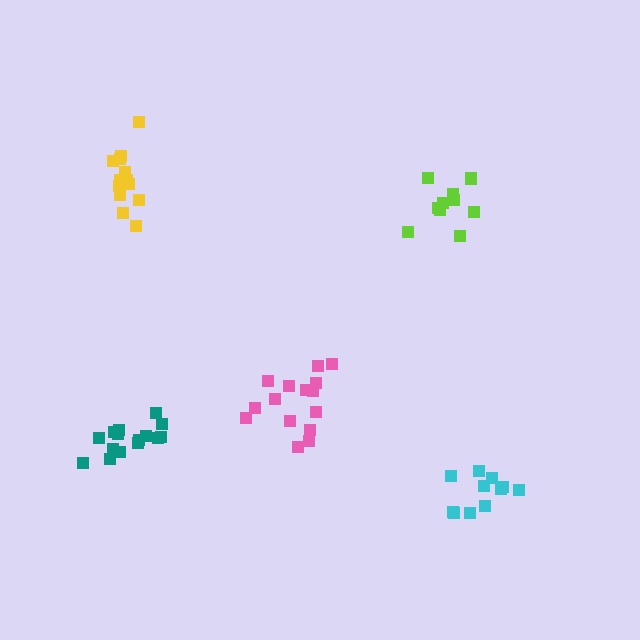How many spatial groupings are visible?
There are 5 spatial groupings.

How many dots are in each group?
Group 1: 15 dots, Group 2: 15 dots, Group 3: 13 dots, Group 4: 10 dots, Group 5: 11 dots (64 total).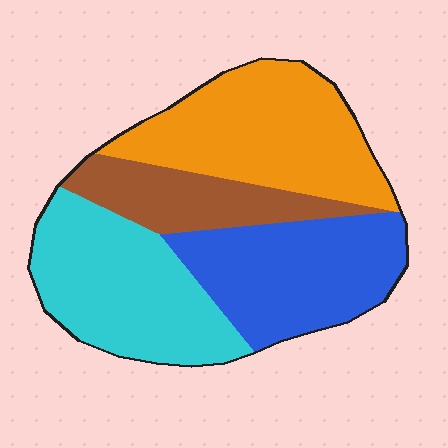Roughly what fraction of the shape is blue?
Blue covers 26% of the shape.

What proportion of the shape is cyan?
Cyan takes up between a sixth and a third of the shape.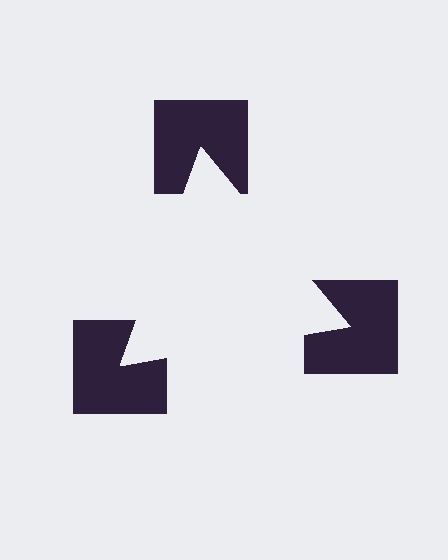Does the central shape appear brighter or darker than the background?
It typically appears slightly brighter than the background, even though no actual brightness change is drawn.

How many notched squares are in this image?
There are 3 — one at each vertex of the illusory triangle.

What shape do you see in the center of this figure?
An illusory triangle — its edges are inferred from the aligned wedge cuts in the notched squares, not physically drawn.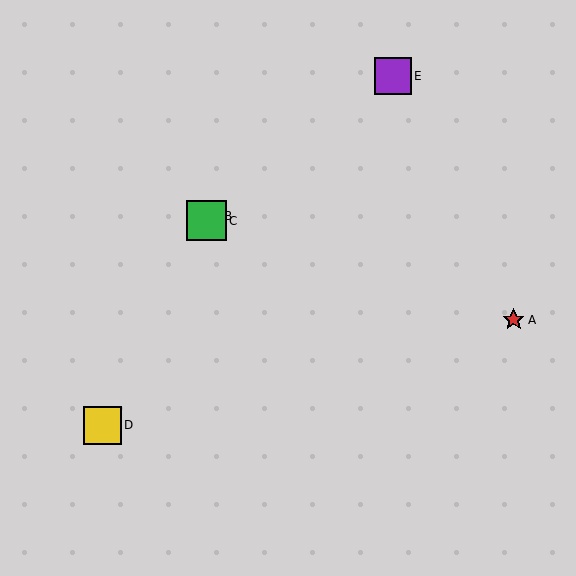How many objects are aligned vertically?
2 objects (B, C) are aligned vertically.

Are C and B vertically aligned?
Yes, both are at x≈206.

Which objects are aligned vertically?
Objects B, C are aligned vertically.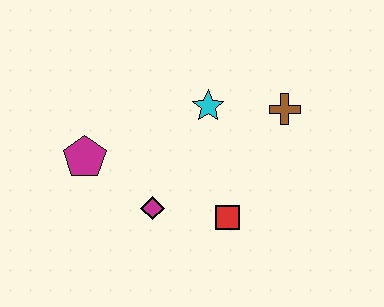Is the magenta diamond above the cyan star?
No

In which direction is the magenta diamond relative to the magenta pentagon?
The magenta diamond is to the right of the magenta pentagon.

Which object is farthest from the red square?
The magenta pentagon is farthest from the red square.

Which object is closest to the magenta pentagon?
The magenta diamond is closest to the magenta pentagon.